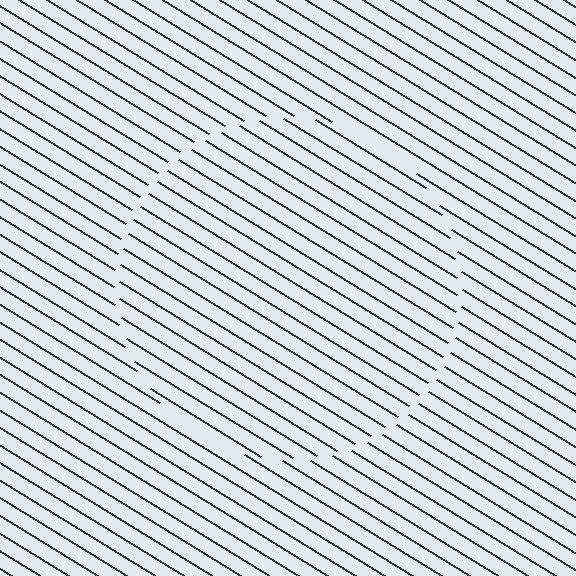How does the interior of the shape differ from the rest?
The interior of the shape contains the same grating, shifted by half a period — the contour is defined by the phase discontinuity where line-ends from the inner and outer gratings abut.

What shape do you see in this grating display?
An illusory circle. The interior of the shape contains the same grating, shifted by half a period — the contour is defined by the phase discontinuity where line-ends from the inner and outer gratings abut.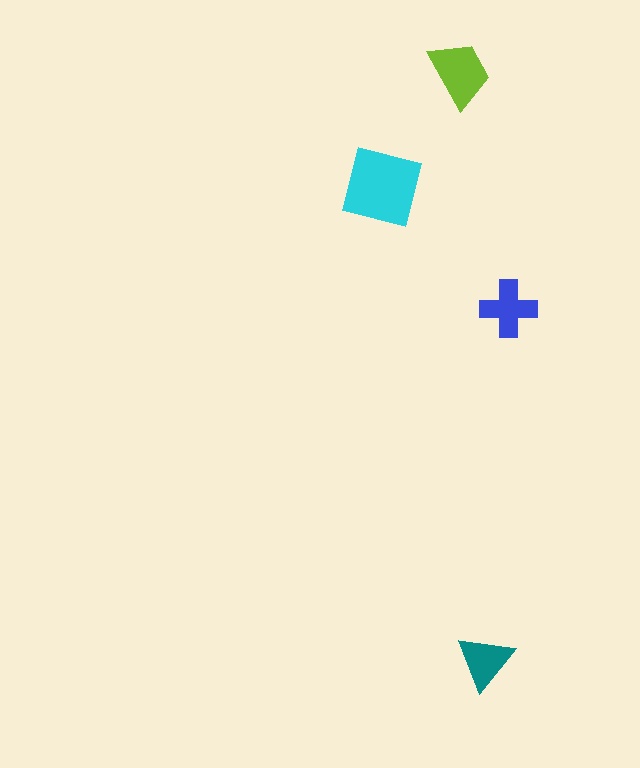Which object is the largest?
The cyan square.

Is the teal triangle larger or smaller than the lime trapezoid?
Smaller.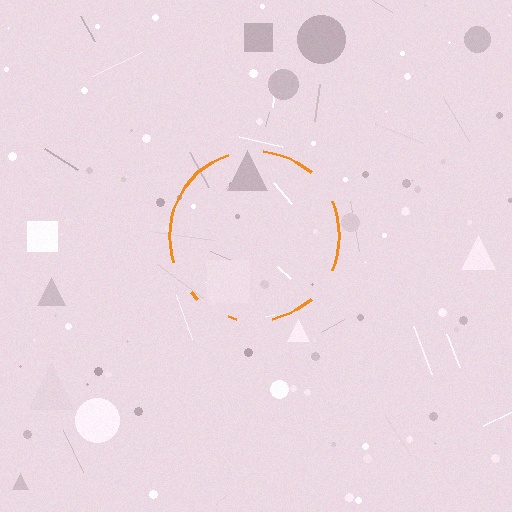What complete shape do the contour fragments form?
The contour fragments form a circle.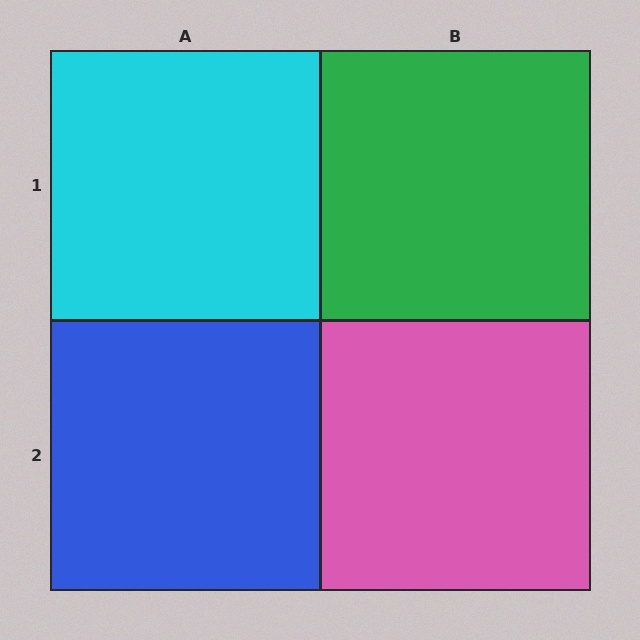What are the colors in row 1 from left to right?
Cyan, green.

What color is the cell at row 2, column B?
Pink.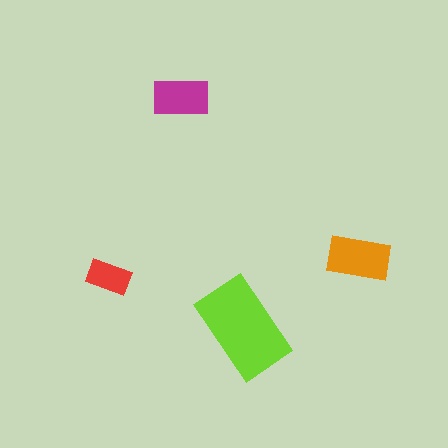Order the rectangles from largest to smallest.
the lime one, the orange one, the magenta one, the red one.